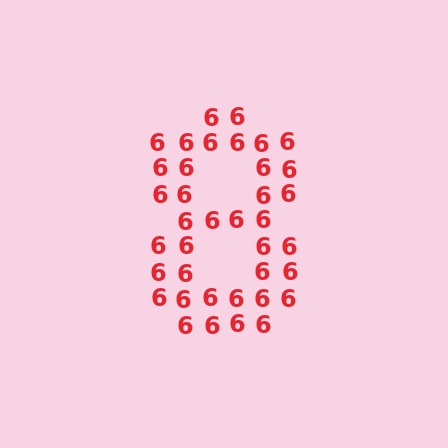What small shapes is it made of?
It is made of small digit 6's.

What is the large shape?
The large shape is the digit 8.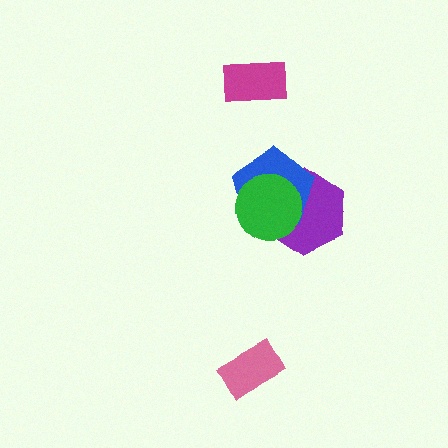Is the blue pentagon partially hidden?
Yes, it is partially covered by another shape.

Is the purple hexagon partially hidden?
Yes, it is partially covered by another shape.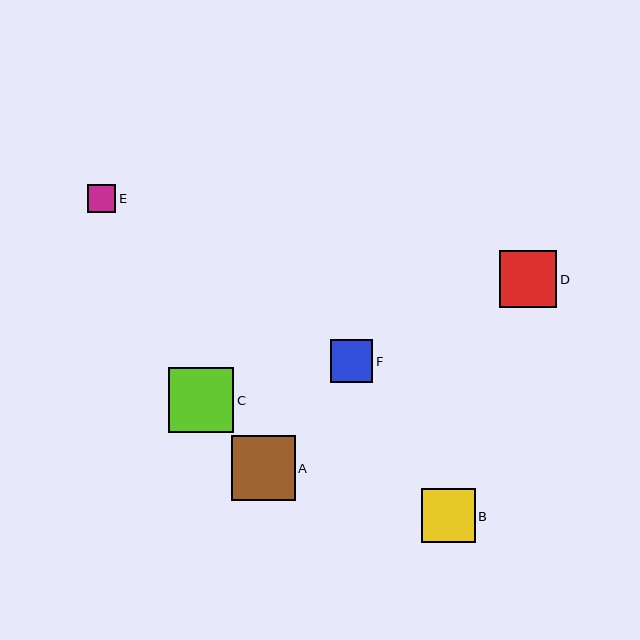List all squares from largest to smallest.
From largest to smallest: C, A, D, B, F, E.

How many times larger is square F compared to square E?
Square F is approximately 1.5 times the size of square E.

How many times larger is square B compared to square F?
Square B is approximately 1.3 times the size of square F.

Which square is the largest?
Square C is the largest with a size of approximately 65 pixels.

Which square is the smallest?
Square E is the smallest with a size of approximately 29 pixels.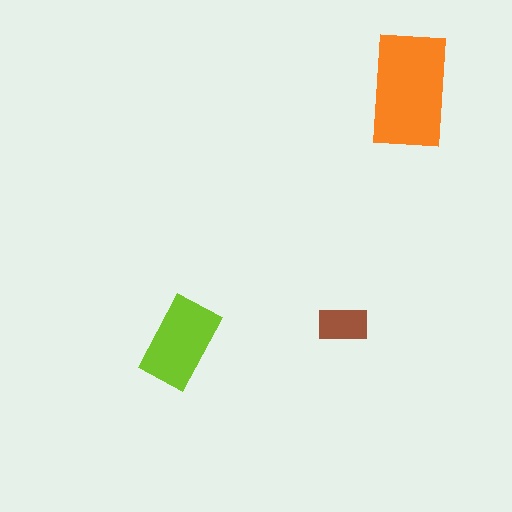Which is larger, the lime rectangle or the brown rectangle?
The lime one.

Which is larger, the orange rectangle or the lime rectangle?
The orange one.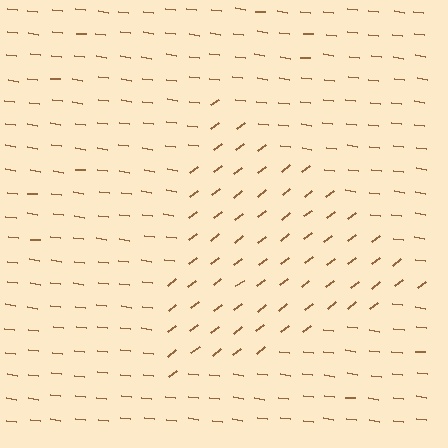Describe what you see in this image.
The image is filled with small brown line segments. A triangle region in the image has lines oriented differently from the surrounding lines, creating a visible texture boundary.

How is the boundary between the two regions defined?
The boundary is defined purely by a change in line orientation (approximately 45 degrees difference). All lines are the same color and thickness.